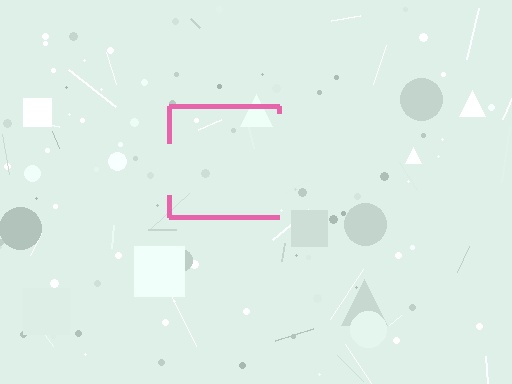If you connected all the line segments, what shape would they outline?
They would outline a square.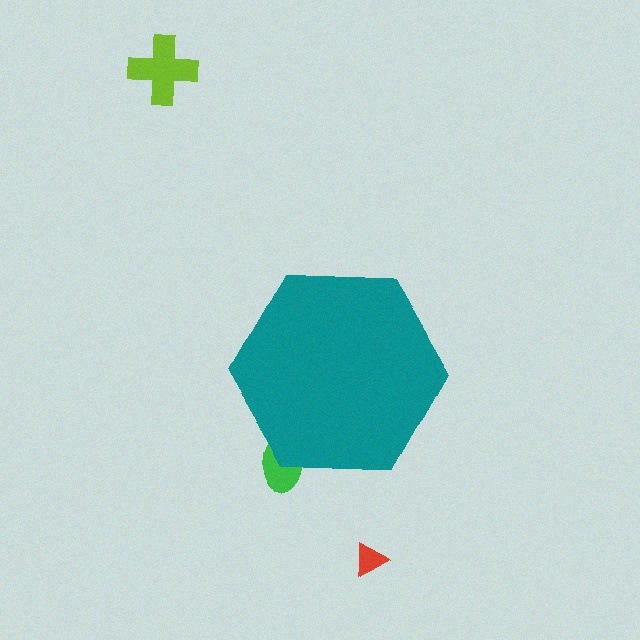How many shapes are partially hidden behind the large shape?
1 shape is partially hidden.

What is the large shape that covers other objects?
A teal hexagon.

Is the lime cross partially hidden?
No, the lime cross is fully visible.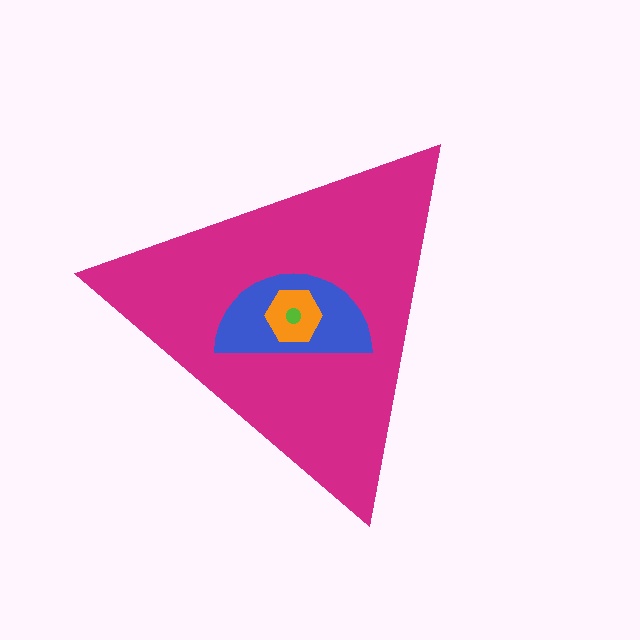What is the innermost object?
The lime circle.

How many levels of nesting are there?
4.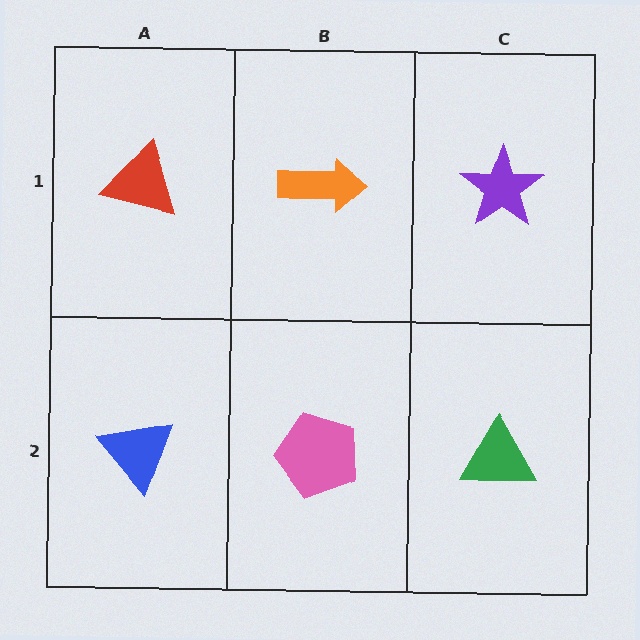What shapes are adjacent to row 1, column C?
A green triangle (row 2, column C), an orange arrow (row 1, column B).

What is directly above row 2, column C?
A purple star.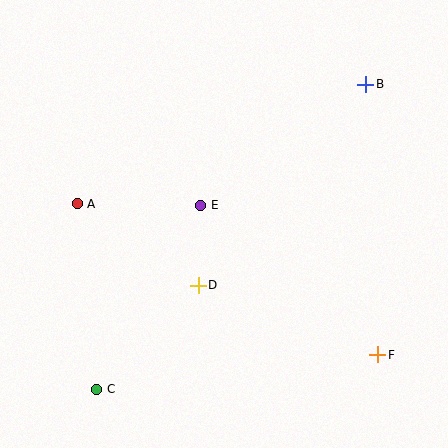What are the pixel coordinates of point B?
Point B is at (366, 84).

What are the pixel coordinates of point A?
Point A is at (77, 204).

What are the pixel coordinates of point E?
Point E is at (201, 205).